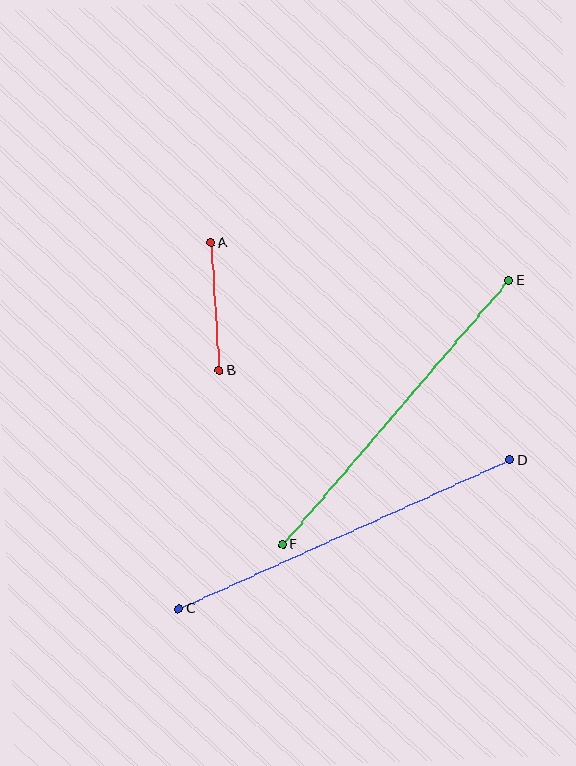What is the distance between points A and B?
The distance is approximately 128 pixels.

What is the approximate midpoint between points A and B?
The midpoint is at approximately (215, 307) pixels.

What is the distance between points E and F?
The distance is approximately 348 pixels.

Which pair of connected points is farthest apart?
Points C and D are farthest apart.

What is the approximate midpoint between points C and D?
The midpoint is at approximately (344, 534) pixels.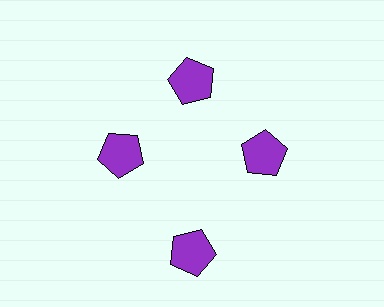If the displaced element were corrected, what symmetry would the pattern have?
It would have 4-fold rotational symmetry — the pattern would map onto itself every 90 degrees.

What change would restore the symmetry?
The symmetry would be restored by moving it inward, back onto the ring so that all 4 pentagons sit at equal angles and equal distance from the center.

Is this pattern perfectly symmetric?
No. The 4 purple pentagons are arranged in a ring, but one element near the 6 o'clock position is pushed outward from the center, breaking the 4-fold rotational symmetry.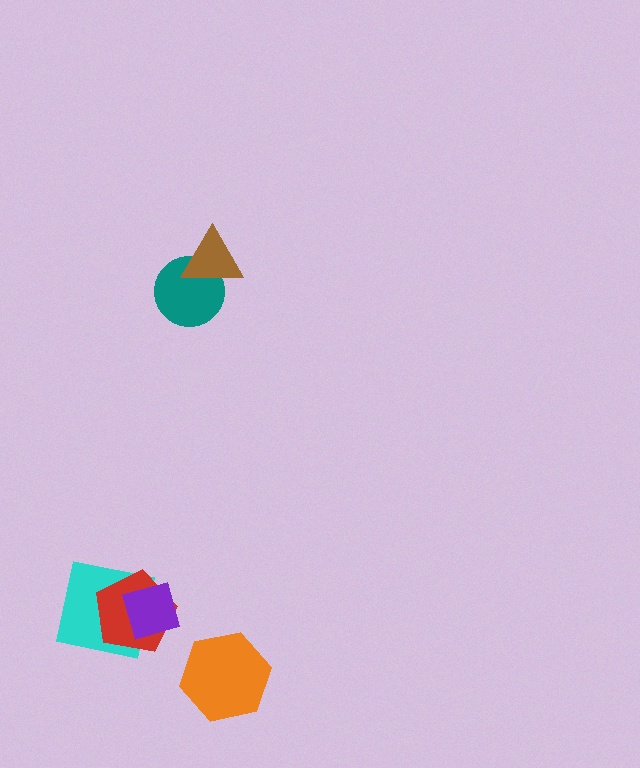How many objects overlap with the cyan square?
2 objects overlap with the cyan square.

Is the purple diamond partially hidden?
No, no other shape covers it.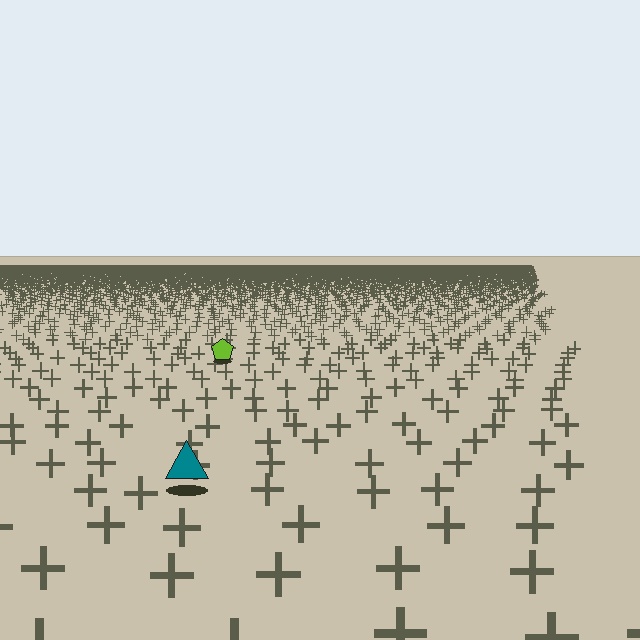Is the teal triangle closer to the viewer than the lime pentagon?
Yes. The teal triangle is closer — you can tell from the texture gradient: the ground texture is coarser near it.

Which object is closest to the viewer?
The teal triangle is closest. The texture marks near it are larger and more spread out.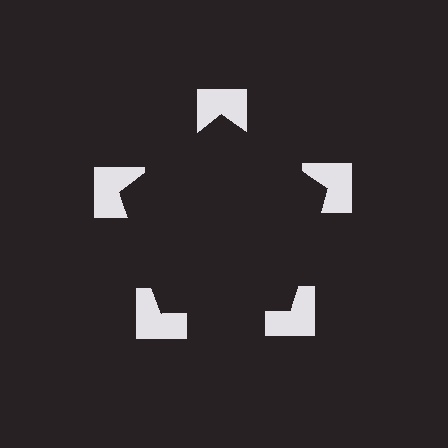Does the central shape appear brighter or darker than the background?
It typically appears slightly darker than the background, even though no actual brightness change is drawn.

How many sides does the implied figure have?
5 sides.